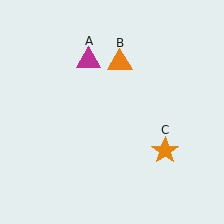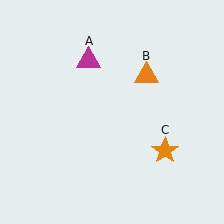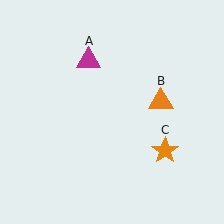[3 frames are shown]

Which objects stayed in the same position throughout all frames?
Magenta triangle (object A) and orange star (object C) remained stationary.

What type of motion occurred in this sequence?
The orange triangle (object B) rotated clockwise around the center of the scene.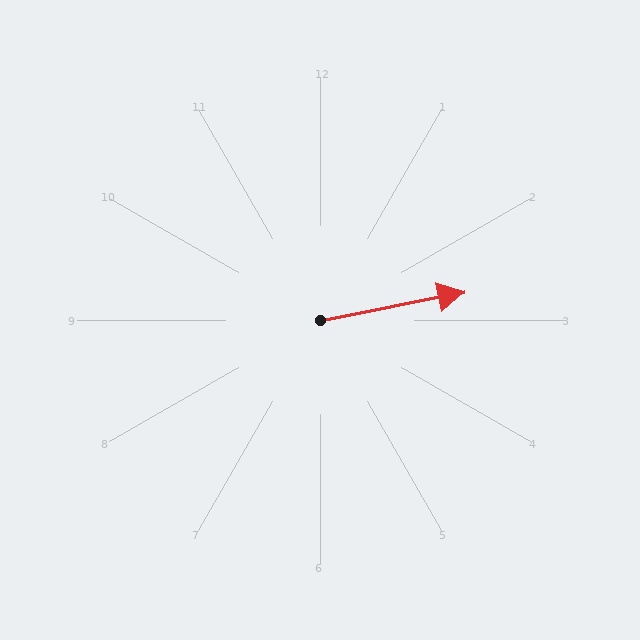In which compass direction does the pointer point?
East.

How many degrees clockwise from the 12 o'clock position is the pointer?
Approximately 79 degrees.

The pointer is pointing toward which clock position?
Roughly 3 o'clock.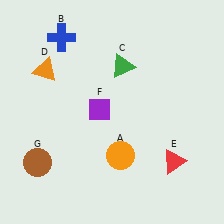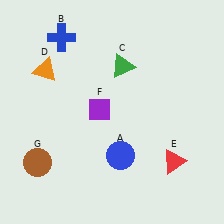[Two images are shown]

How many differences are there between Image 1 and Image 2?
There is 1 difference between the two images.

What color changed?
The circle (A) changed from orange in Image 1 to blue in Image 2.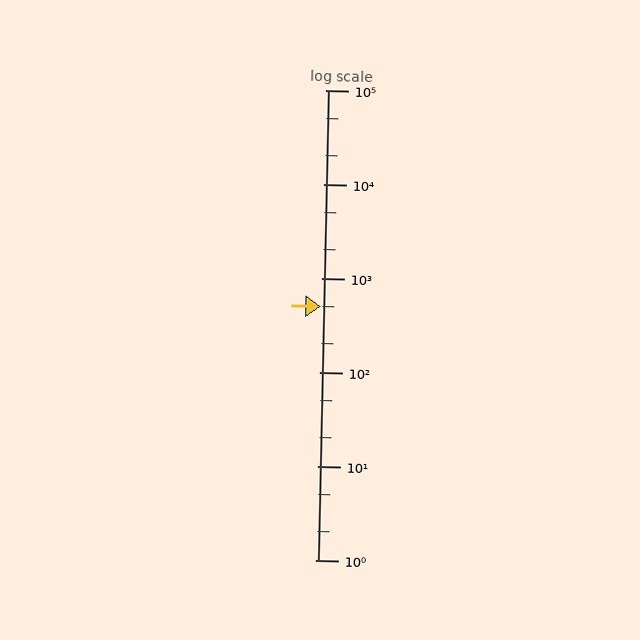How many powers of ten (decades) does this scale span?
The scale spans 5 decades, from 1 to 100000.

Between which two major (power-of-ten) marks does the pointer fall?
The pointer is between 100 and 1000.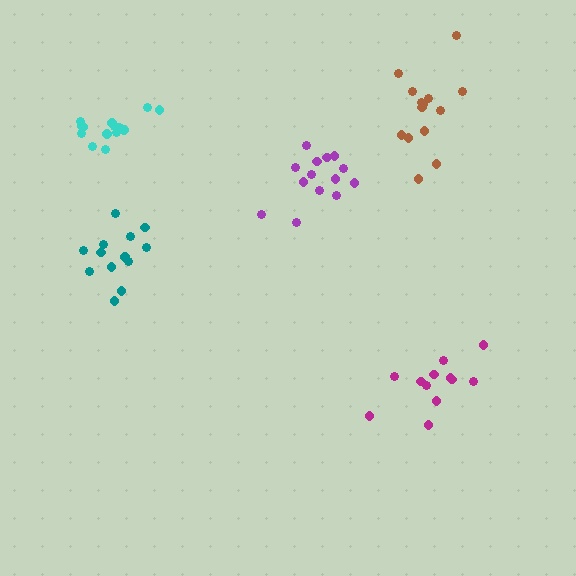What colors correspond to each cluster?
The clusters are colored: teal, cyan, magenta, purple, brown.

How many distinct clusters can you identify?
There are 5 distinct clusters.